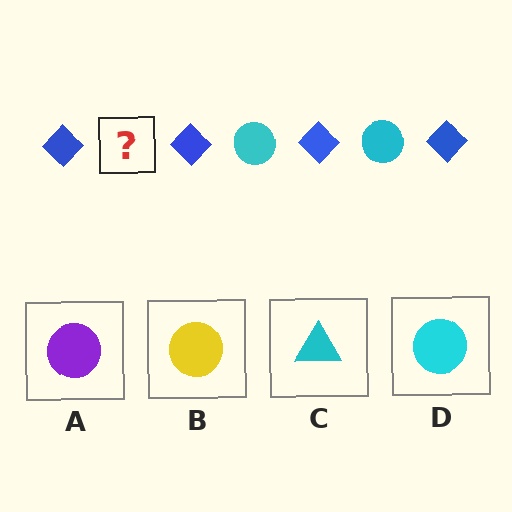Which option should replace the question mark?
Option D.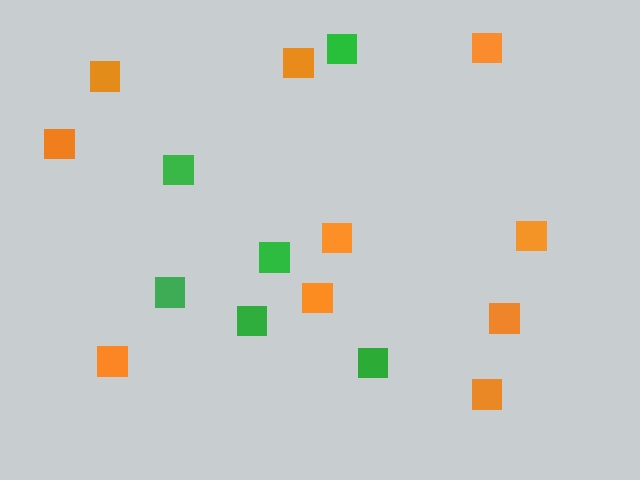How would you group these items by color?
There are 2 groups: one group of orange squares (10) and one group of green squares (6).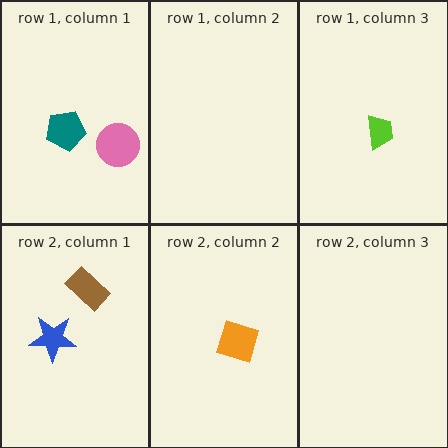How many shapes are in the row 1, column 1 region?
2.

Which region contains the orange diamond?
The row 2, column 2 region.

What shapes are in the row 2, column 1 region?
The brown rectangle, the blue star.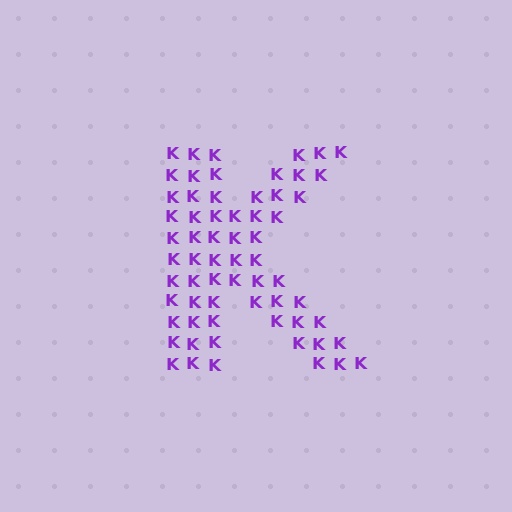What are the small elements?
The small elements are letter K's.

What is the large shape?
The large shape is the letter K.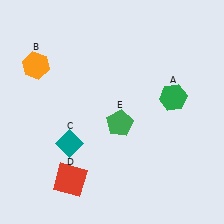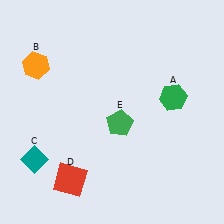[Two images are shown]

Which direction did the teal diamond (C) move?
The teal diamond (C) moved left.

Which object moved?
The teal diamond (C) moved left.